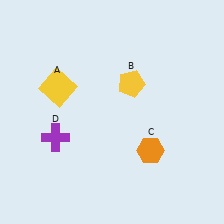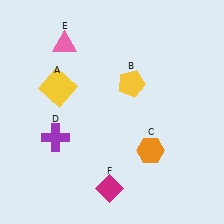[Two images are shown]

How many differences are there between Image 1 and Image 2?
There are 2 differences between the two images.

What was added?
A pink triangle (E), a magenta diamond (F) were added in Image 2.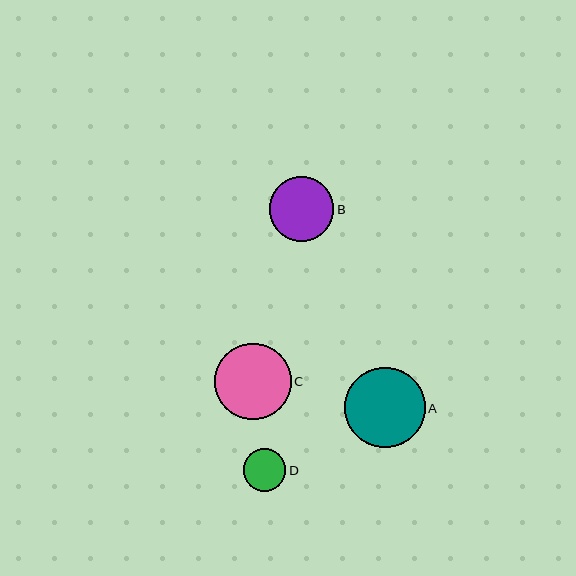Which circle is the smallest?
Circle D is the smallest with a size of approximately 42 pixels.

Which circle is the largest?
Circle A is the largest with a size of approximately 81 pixels.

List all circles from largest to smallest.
From largest to smallest: A, C, B, D.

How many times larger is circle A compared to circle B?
Circle A is approximately 1.2 times the size of circle B.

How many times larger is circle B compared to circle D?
Circle B is approximately 1.5 times the size of circle D.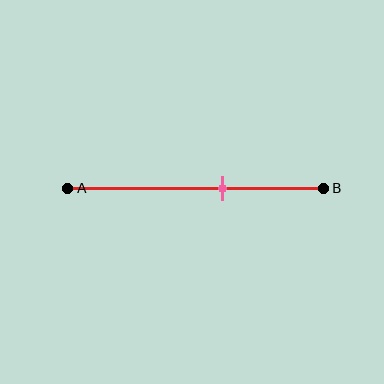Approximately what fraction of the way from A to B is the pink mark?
The pink mark is approximately 60% of the way from A to B.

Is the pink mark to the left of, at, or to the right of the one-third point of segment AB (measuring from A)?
The pink mark is to the right of the one-third point of segment AB.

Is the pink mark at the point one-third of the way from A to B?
No, the mark is at about 60% from A, not at the 33% one-third point.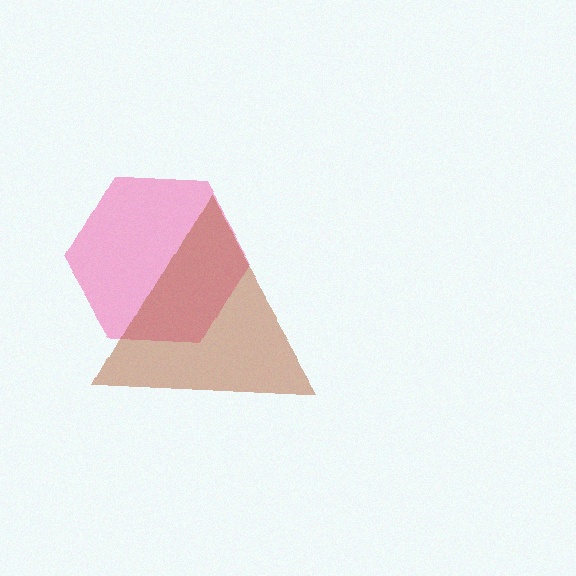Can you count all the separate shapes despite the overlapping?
Yes, there are 2 separate shapes.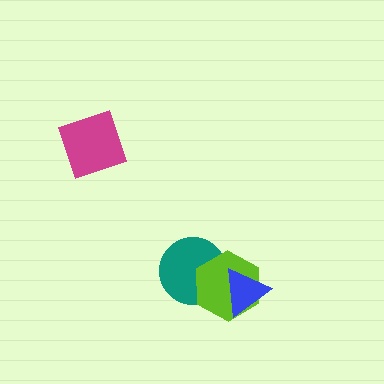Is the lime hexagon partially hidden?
Yes, it is partially covered by another shape.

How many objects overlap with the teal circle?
2 objects overlap with the teal circle.